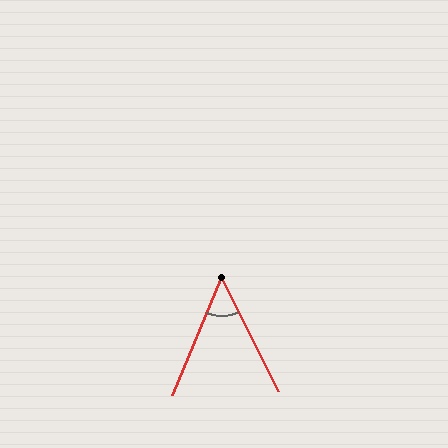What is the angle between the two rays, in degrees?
Approximately 49 degrees.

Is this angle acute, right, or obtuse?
It is acute.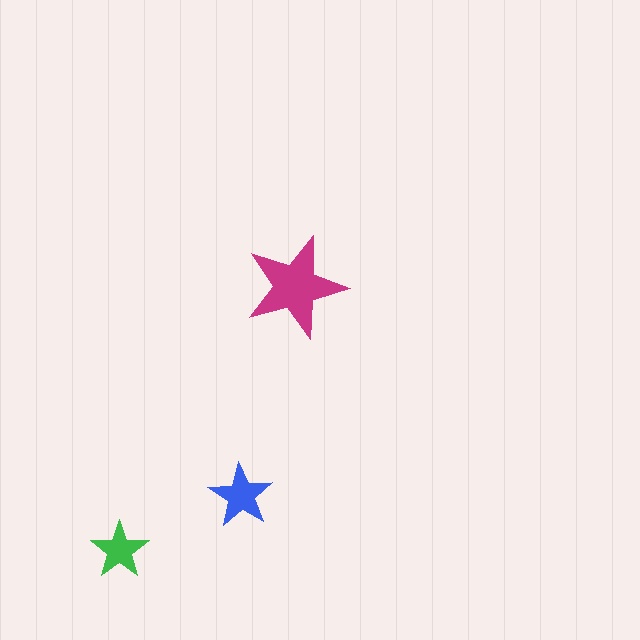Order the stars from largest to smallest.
the magenta one, the blue one, the green one.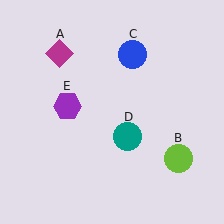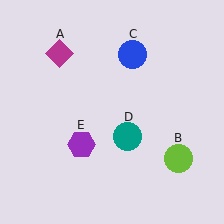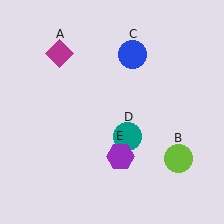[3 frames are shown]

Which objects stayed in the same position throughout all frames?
Magenta diamond (object A) and lime circle (object B) and blue circle (object C) and teal circle (object D) remained stationary.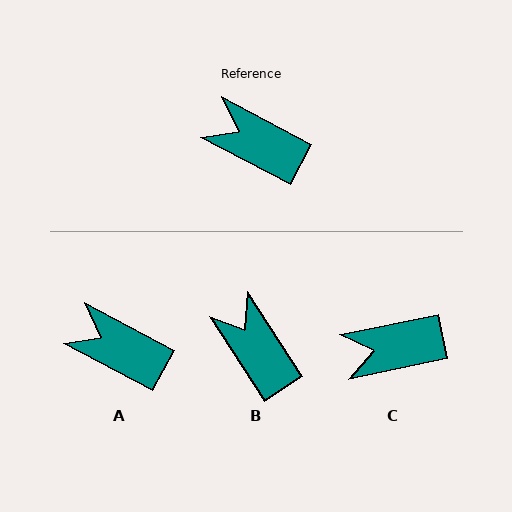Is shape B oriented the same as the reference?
No, it is off by about 29 degrees.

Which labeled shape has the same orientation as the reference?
A.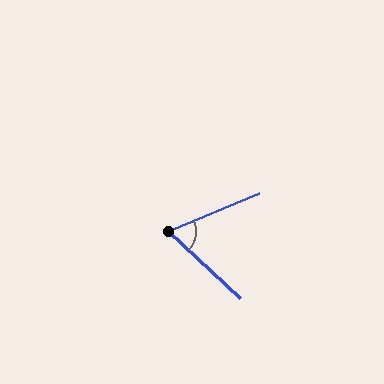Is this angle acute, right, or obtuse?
It is acute.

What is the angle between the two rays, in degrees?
Approximately 65 degrees.